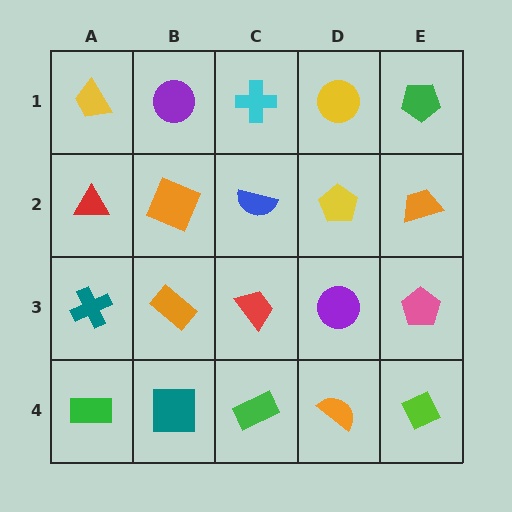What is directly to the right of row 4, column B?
A green rectangle.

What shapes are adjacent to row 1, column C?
A blue semicircle (row 2, column C), a purple circle (row 1, column B), a yellow circle (row 1, column D).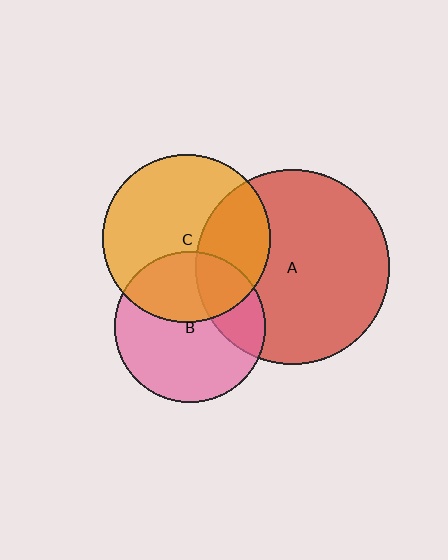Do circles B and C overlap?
Yes.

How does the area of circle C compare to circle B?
Approximately 1.2 times.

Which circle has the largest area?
Circle A (red).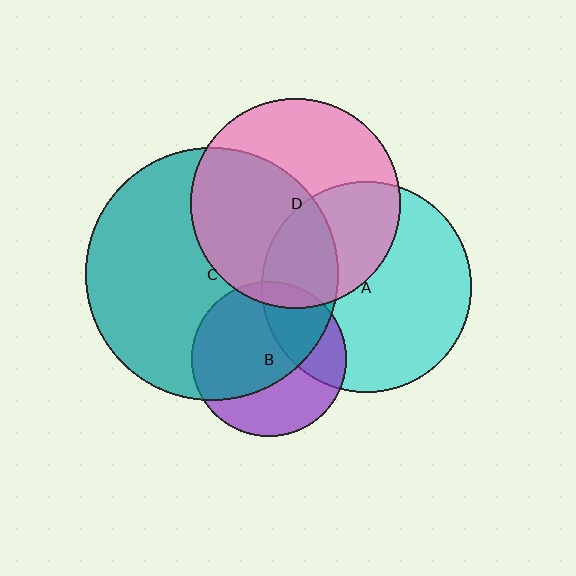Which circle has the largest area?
Circle C (teal).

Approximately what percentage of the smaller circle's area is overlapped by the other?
Approximately 35%.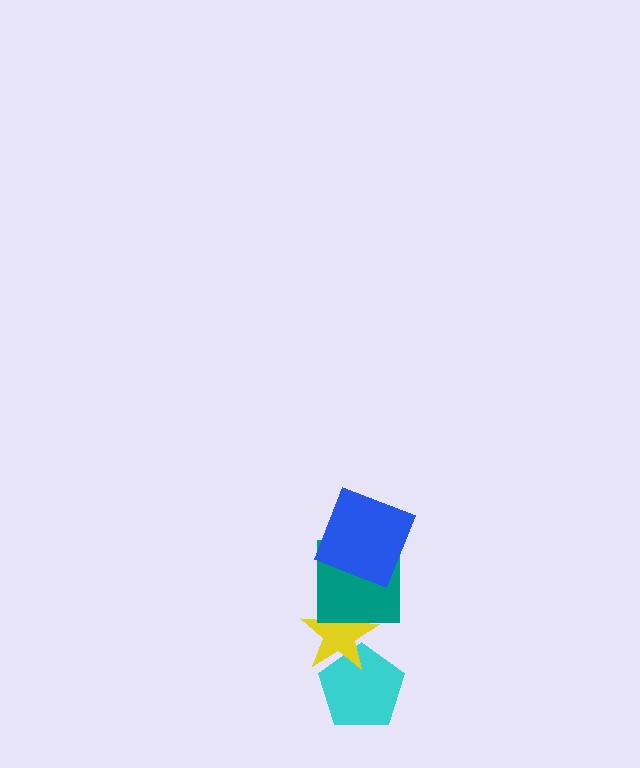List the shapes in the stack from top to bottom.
From top to bottom: the blue square, the teal square, the yellow star, the cyan pentagon.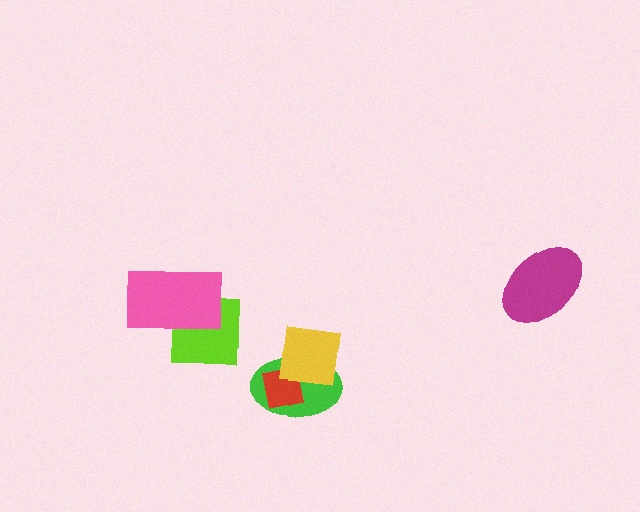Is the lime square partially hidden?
Yes, it is partially covered by another shape.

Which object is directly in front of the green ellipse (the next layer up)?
The red square is directly in front of the green ellipse.